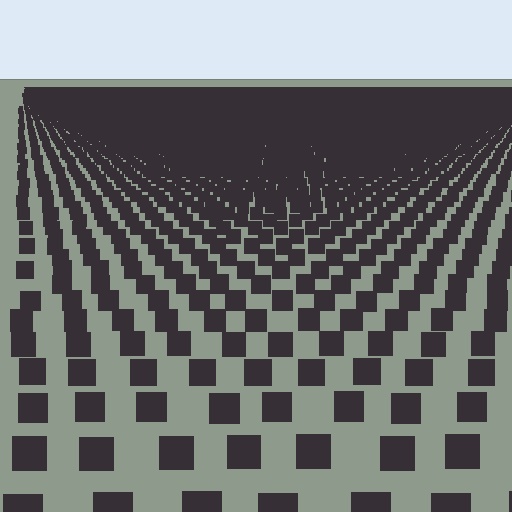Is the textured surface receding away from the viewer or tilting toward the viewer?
The surface is receding away from the viewer. Texture elements get smaller and denser toward the top.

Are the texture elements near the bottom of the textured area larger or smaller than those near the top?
Larger. Near the bottom, elements are closer to the viewer and appear at a bigger on-screen size.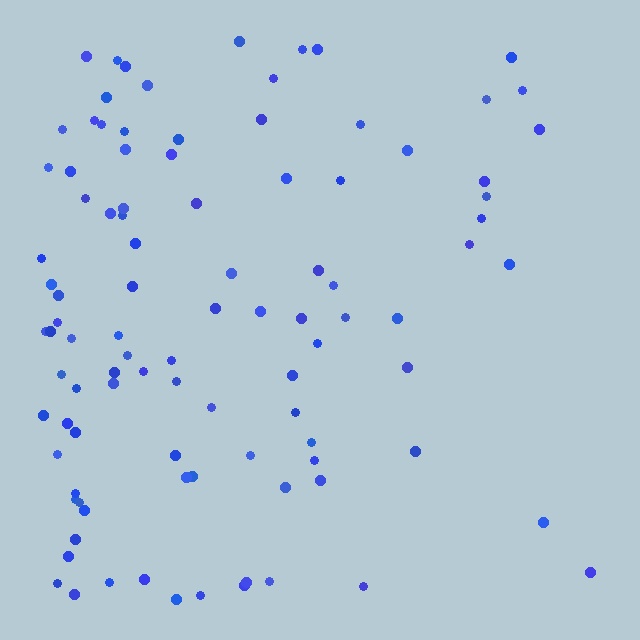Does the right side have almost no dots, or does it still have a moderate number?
Still a moderate number, just noticeably fewer than the left.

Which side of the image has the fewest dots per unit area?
The right.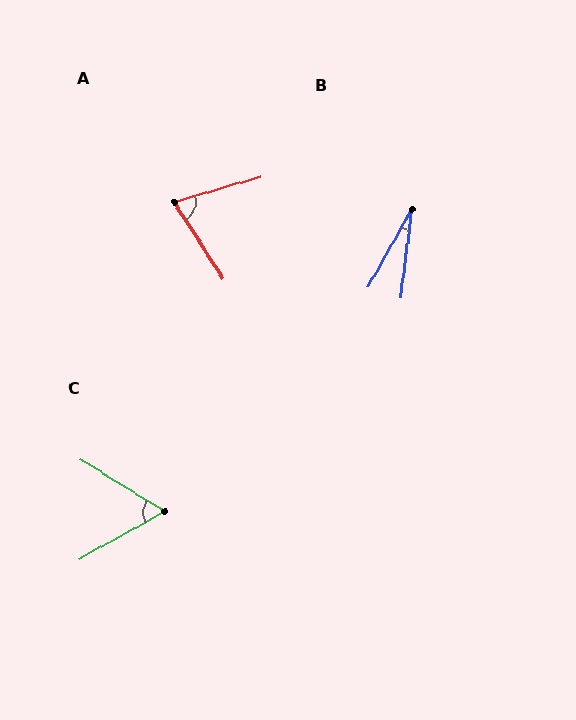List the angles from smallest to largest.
B (22°), C (61°), A (73°).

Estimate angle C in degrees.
Approximately 61 degrees.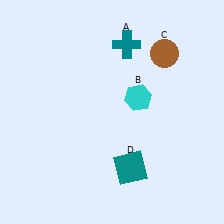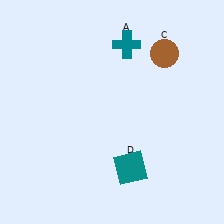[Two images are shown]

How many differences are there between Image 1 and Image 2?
There is 1 difference between the two images.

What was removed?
The cyan hexagon (B) was removed in Image 2.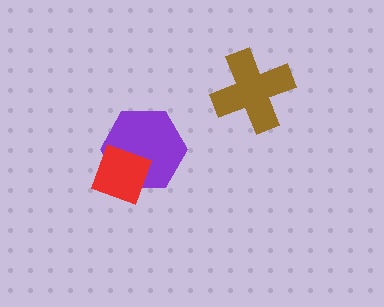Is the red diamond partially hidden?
No, no other shape covers it.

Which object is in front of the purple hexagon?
The red diamond is in front of the purple hexagon.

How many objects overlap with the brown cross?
0 objects overlap with the brown cross.